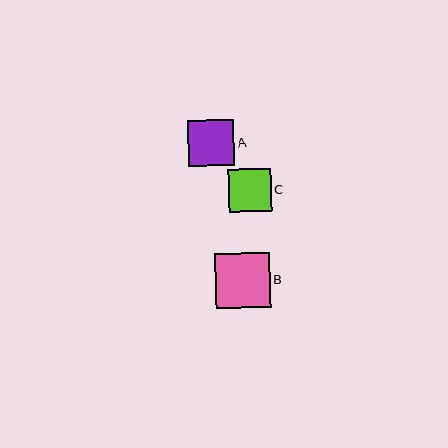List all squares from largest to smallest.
From largest to smallest: B, A, C.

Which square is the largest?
Square B is the largest with a size of approximately 55 pixels.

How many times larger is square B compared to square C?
Square B is approximately 1.3 times the size of square C.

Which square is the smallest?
Square C is the smallest with a size of approximately 43 pixels.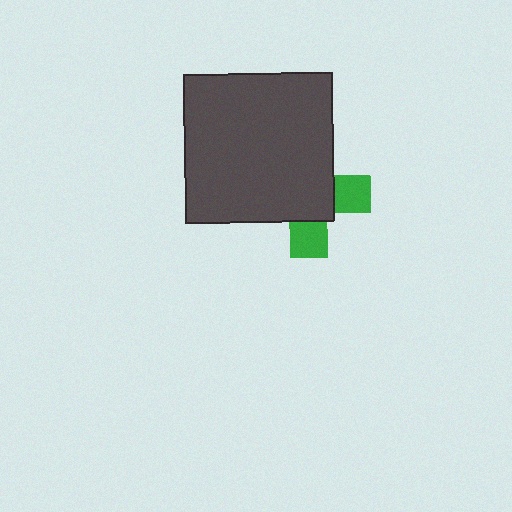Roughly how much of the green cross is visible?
A small part of it is visible (roughly 34%).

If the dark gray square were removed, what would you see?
You would see the complete green cross.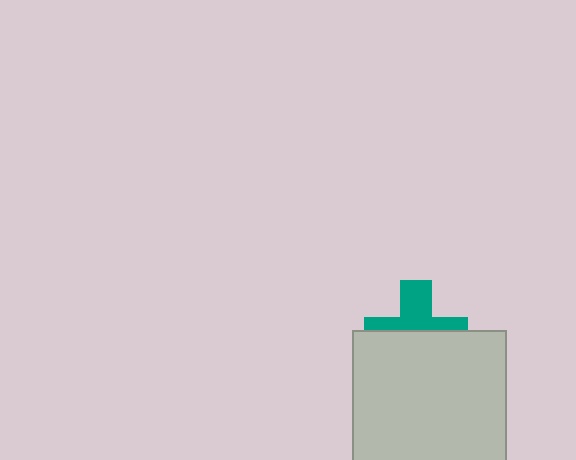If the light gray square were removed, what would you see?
You would see the complete teal cross.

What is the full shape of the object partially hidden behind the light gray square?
The partially hidden object is a teal cross.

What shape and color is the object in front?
The object in front is a light gray square.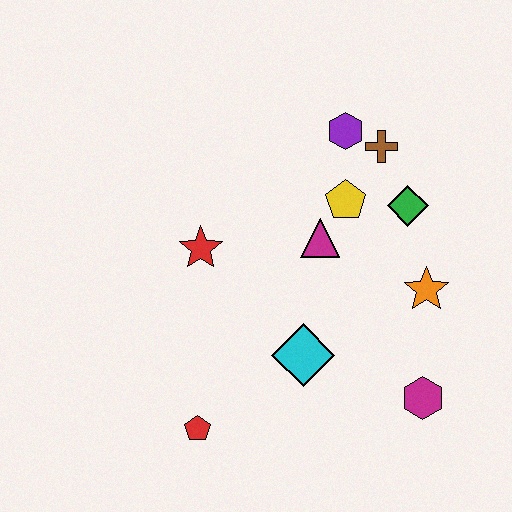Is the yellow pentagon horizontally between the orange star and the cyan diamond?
Yes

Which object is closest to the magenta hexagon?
The orange star is closest to the magenta hexagon.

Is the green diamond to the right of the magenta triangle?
Yes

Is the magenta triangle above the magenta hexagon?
Yes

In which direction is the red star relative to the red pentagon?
The red star is above the red pentagon.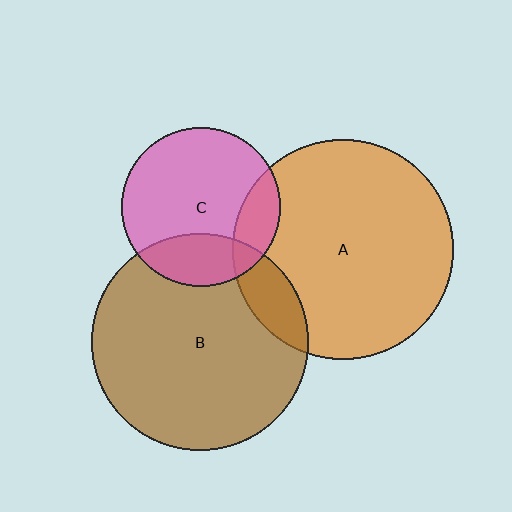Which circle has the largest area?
Circle A (orange).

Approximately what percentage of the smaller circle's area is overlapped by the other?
Approximately 10%.